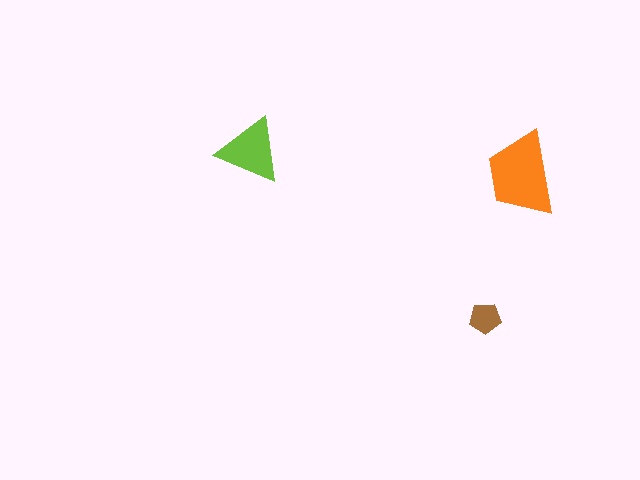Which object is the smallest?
The brown pentagon.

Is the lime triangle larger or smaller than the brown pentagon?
Larger.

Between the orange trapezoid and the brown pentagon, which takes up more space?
The orange trapezoid.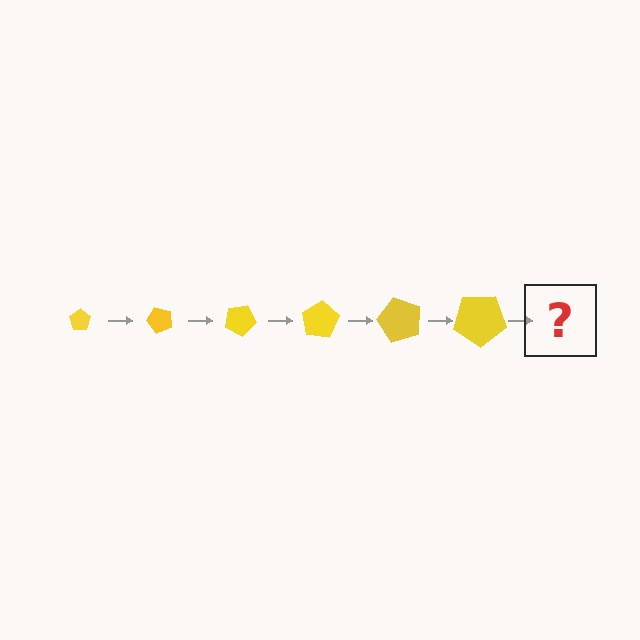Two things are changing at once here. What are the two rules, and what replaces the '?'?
The two rules are that the pentagon grows larger each step and it rotates 50 degrees each step. The '?' should be a pentagon, larger than the previous one and rotated 300 degrees from the start.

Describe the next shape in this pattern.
It should be a pentagon, larger than the previous one and rotated 300 degrees from the start.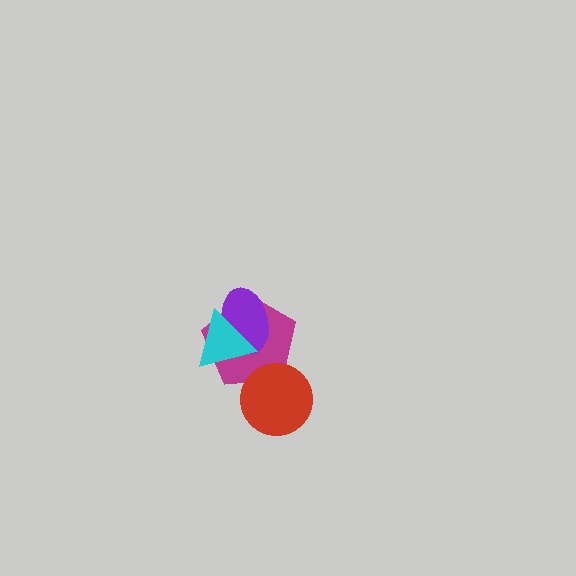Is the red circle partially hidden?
No, no other shape covers it.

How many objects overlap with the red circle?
1 object overlaps with the red circle.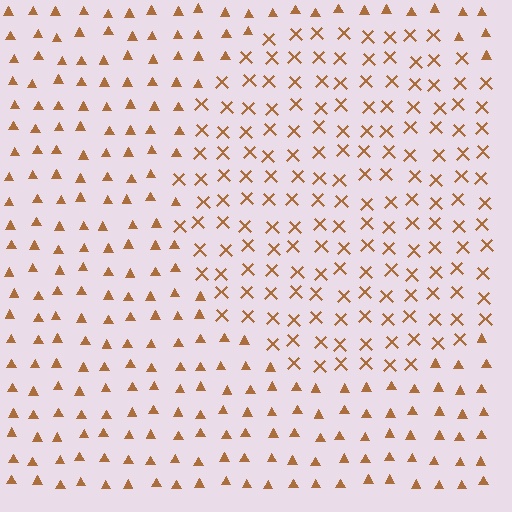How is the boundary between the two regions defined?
The boundary is defined by a change in element shape: X marks inside vs. triangles outside. All elements share the same color and spacing.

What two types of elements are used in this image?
The image uses X marks inside the circle region and triangles outside it.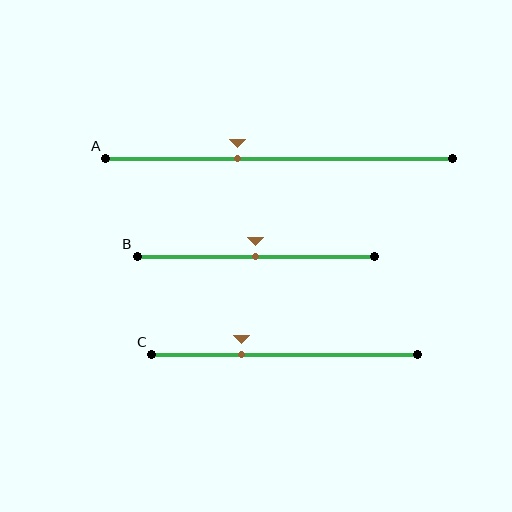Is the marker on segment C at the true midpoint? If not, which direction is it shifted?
No, the marker on segment C is shifted to the left by about 16% of the segment length.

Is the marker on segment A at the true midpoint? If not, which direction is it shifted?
No, the marker on segment A is shifted to the left by about 12% of the segment length.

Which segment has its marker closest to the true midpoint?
Segment B has its marker closest to the true midpoint.